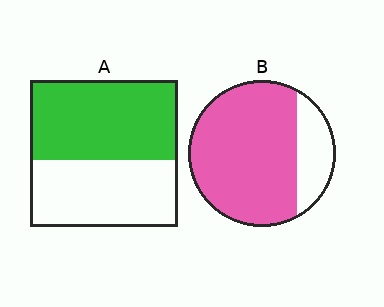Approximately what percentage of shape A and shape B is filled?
A is approximately 55% and B is approximately 80%.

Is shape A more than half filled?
Yes.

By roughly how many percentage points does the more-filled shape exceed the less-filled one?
By roughly 25 percentage points (B over A).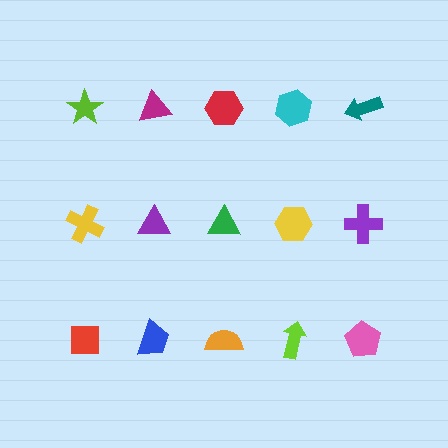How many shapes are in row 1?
5 shapes.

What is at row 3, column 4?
A lime arrow.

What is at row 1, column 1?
A lime star.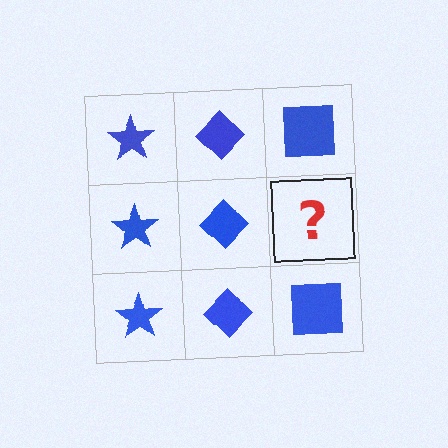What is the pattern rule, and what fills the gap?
The rule is that each column has a consistent shape. The gap should be filled with a blue square.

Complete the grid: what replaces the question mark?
The question mark should be replaced with a blue square.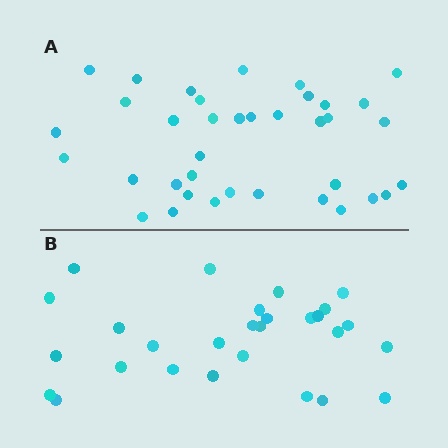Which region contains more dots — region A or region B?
Region A (the top region) has more dots.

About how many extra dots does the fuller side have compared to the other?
Region A has roughly 8 or so more dots than region B.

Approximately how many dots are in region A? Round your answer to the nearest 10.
About 40 dots. (The exact count is 37, which rounds to 40.)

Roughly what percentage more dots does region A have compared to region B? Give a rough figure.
About 30% more.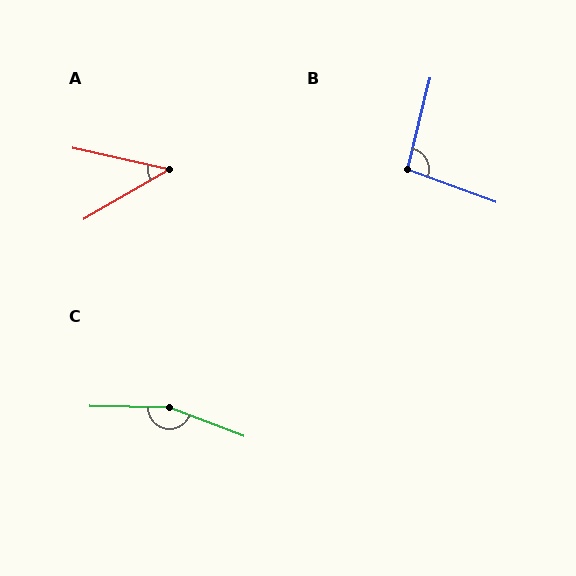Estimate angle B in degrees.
Approximately 96 degrees.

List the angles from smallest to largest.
A (43°), B (96°), C (160°).